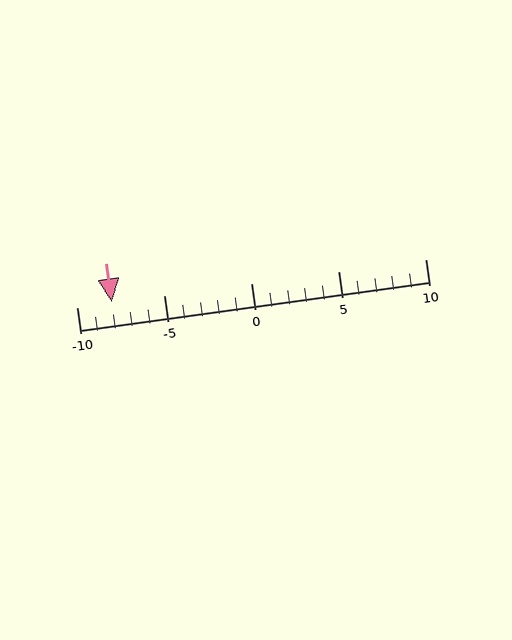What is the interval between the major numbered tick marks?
The major tick marks are spaced 5 units apart.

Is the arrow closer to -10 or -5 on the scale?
The arrow is closer to -10.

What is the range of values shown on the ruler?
The ruler shows values from -10 to 10.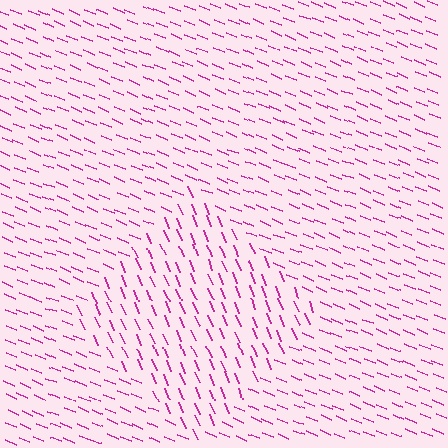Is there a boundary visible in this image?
Yes, there is a texture boundary formed by a change in line orientation.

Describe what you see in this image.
The image is filled with small magenta line segments. A diamond region in the image has lines oriented differently from the surrounding lines, creating a visible texture boundary.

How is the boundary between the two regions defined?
The boundary is defined purely by a change in line orientation (approximately 45 degrees difference). All lines are the same color and thickness.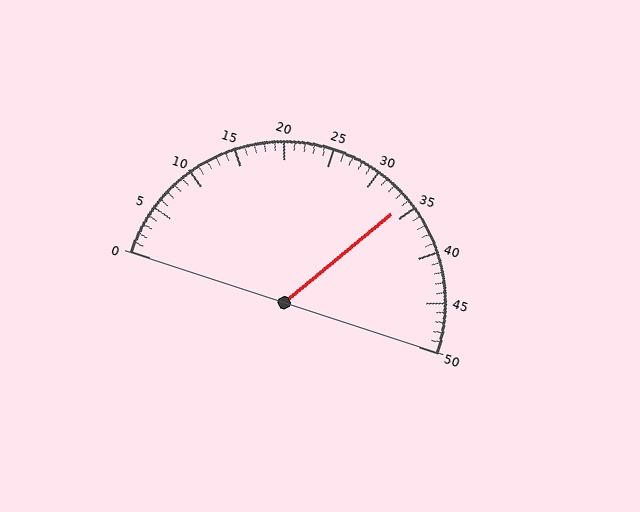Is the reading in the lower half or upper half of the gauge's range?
The reading is in the upper half of the range (0 to 50).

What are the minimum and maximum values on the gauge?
The gauge ranges from 0 to 50.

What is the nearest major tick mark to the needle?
The nearest major tick mark is 35.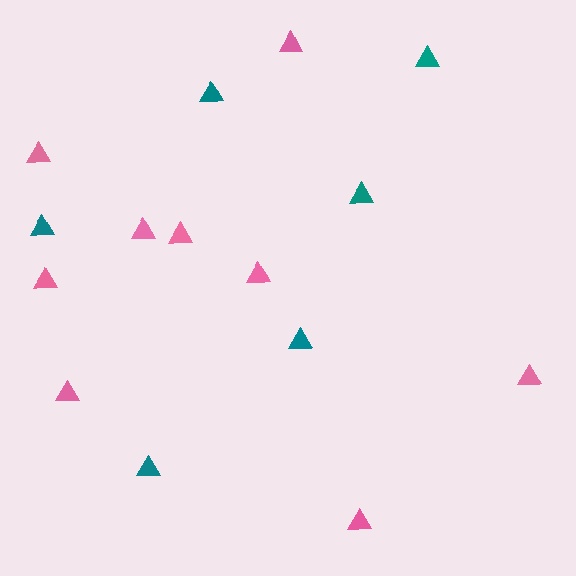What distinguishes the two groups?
There are 2 groups: one group of teal triangles (6) and one group of pink triangles (9).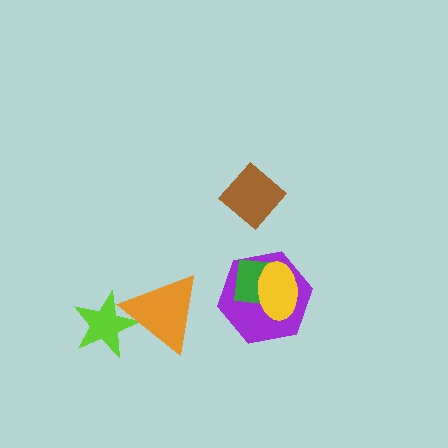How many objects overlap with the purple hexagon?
2 objects overlap with the purple hexagon.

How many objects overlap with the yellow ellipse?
2 objects overlap with the yellow ellipse.